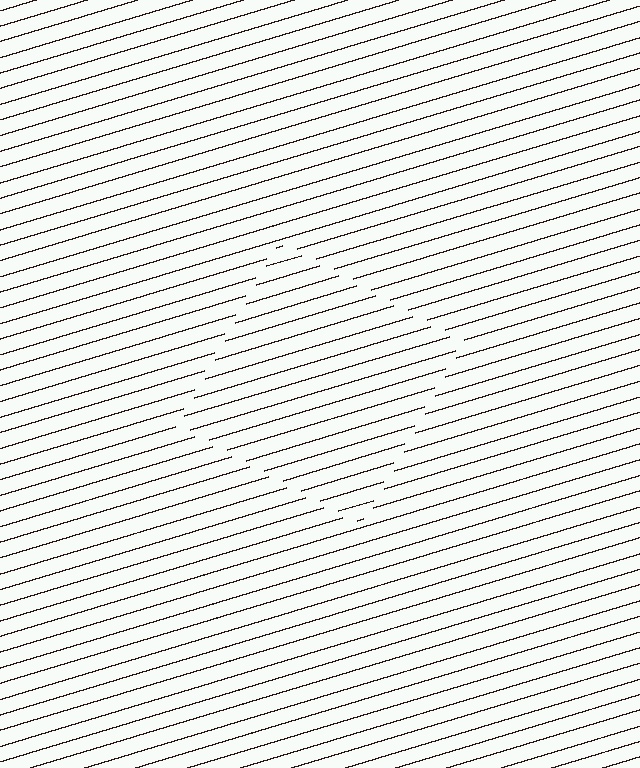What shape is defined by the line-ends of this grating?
An illusory square. The interior of the shape contains the same grating, shifted by half a period — the contour is defined by the phase discontinuity where line-ends from the inner and outer gratings abut.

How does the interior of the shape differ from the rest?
The interior of the shape contains the same grating, shifted by half a period — the contour is defined by the phase discontinuity where line-ends from the inner and outer gratings abut.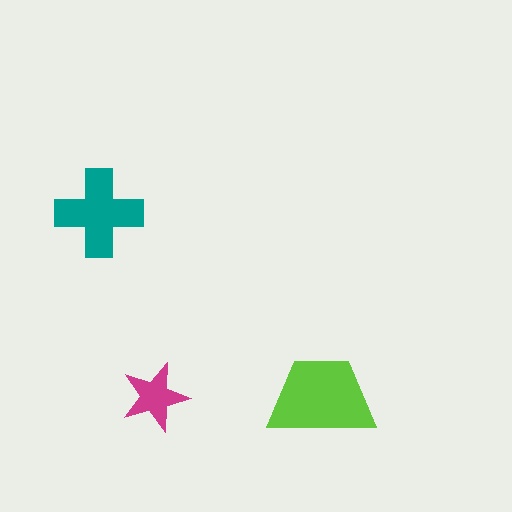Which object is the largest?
The lime trapezoid.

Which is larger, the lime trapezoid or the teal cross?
The lime trapezoid.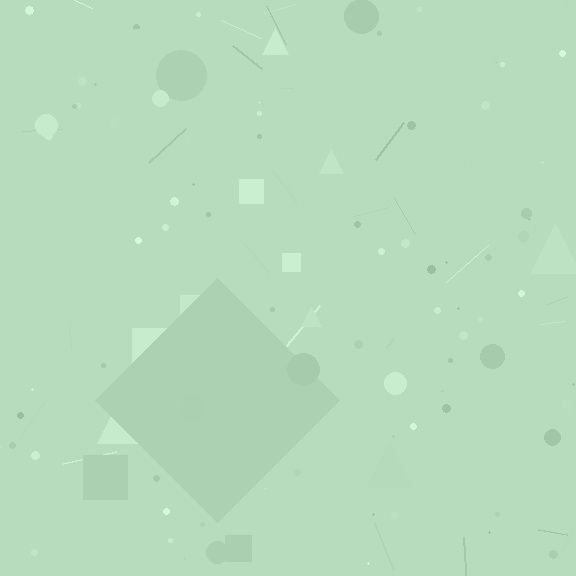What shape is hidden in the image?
A diamond is hidden in the image.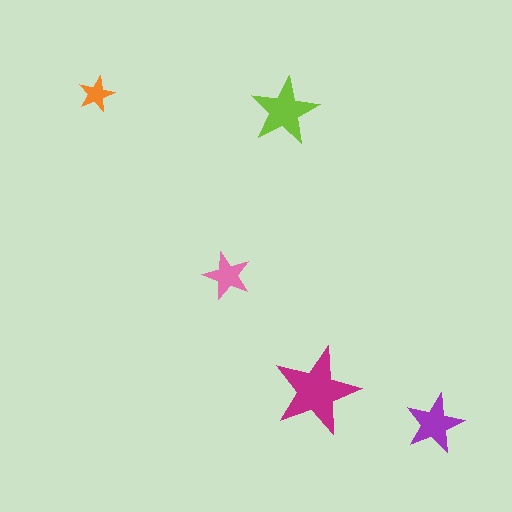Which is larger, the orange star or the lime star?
The lime one.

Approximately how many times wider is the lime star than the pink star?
About 1.5 times wider.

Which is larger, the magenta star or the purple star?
The magenta one.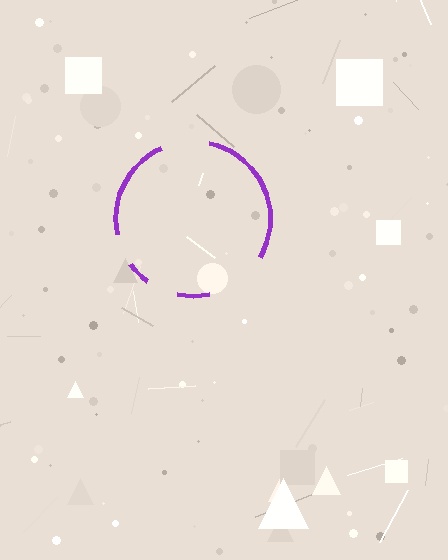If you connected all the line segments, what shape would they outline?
They would outline a circle.